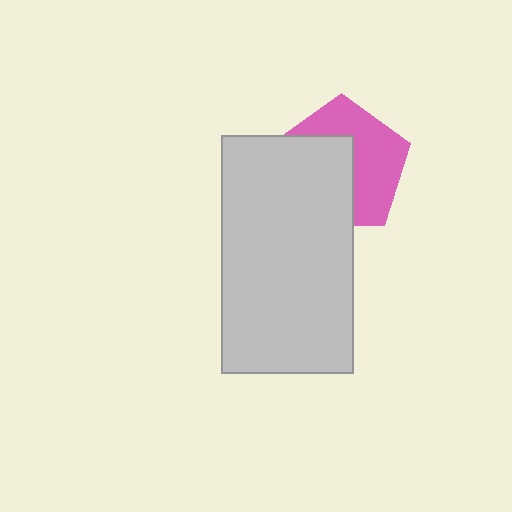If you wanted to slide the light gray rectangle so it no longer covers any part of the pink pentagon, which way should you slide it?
Slide it toward the lower-left — that is the most direct way to separate the two shapes.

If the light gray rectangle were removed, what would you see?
You would see the complete pink pentagon.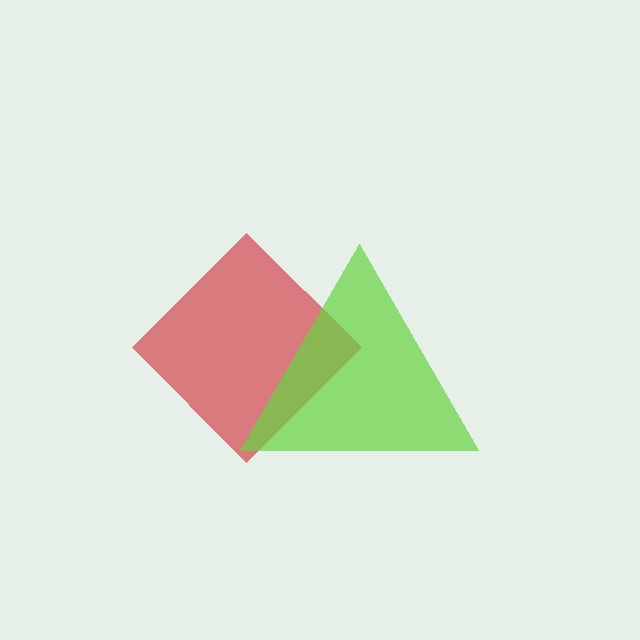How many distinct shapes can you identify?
There are 2 distinct shapes: a red diamond, a lime triangle.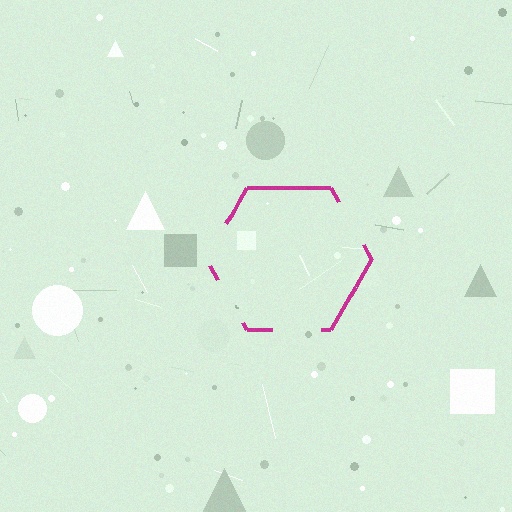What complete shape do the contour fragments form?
The contour fragments form a hexagon.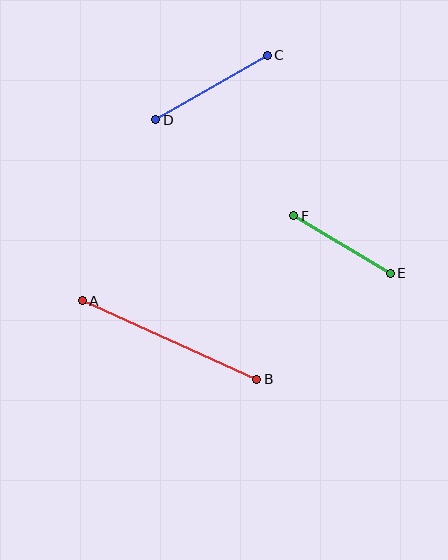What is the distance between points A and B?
The distance is approximately 191 pixels.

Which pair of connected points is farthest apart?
Points A and B are farthest apart.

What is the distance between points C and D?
The distance is approximately 128 pixels.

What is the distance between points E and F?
The distance is approximately 112 pixels.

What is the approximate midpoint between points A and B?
The midpoint is at approximately (169, 340) pixels.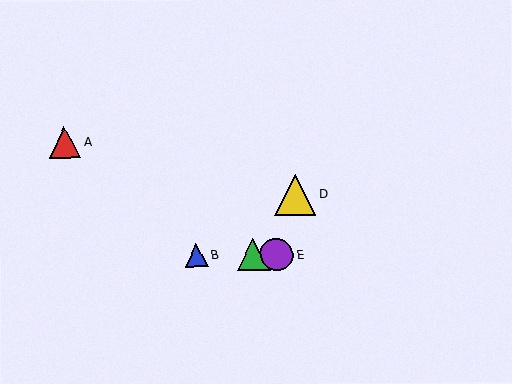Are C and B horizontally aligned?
Yes, both are at y≈255.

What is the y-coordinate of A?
Object A is at y≈142.